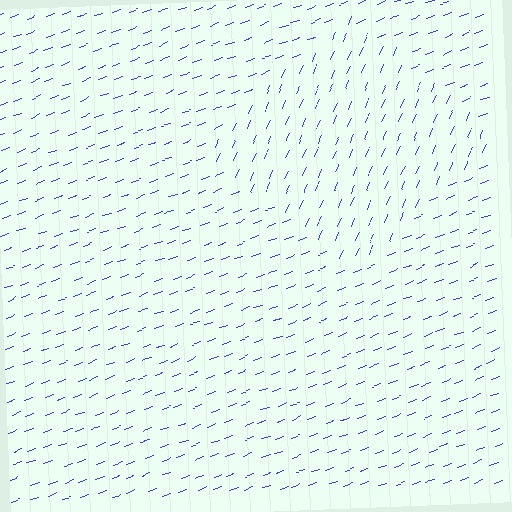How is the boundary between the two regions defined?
The boundary is defined purely by a change in line orientation (approximately 45 degrees difference). All lines are the same color and thickness.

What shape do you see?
I see a diamond.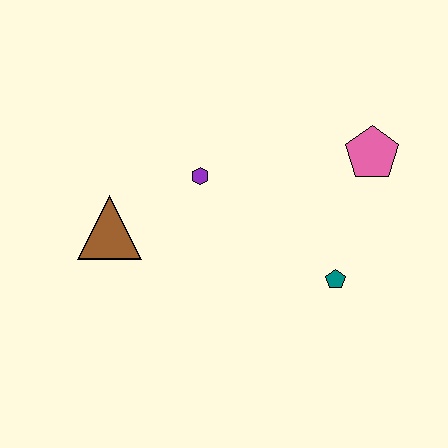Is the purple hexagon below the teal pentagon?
No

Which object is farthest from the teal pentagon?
The brown triangle is farthest from the teal pentagon.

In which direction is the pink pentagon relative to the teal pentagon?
The pink pentagon is above the teal pentagon.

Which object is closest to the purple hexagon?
The brown triangle is closest to the purple hexagon.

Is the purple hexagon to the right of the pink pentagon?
No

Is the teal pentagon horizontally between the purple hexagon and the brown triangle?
No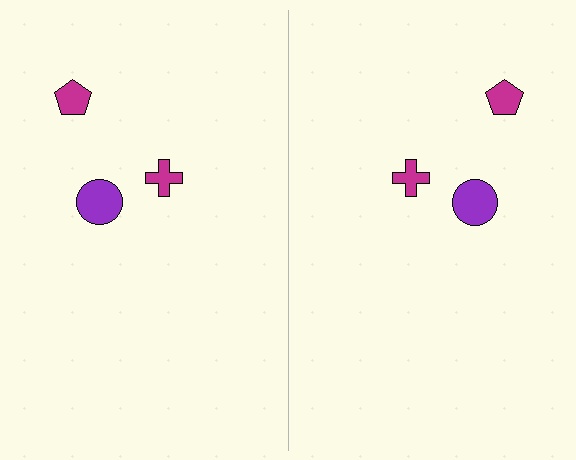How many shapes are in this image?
There are 6 shapes in this image.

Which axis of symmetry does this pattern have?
The pattern has a vertical axis of symmetry running through the center of the image.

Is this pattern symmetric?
Yes, this pattern has bilateral (reflection) symmetry.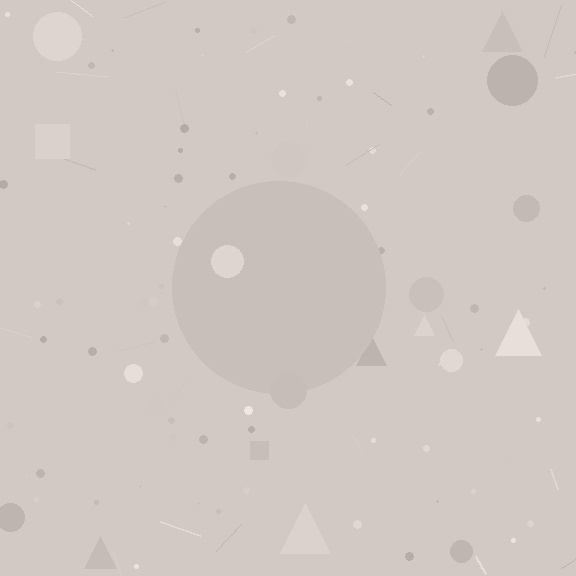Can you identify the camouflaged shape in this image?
The camouflaged shape is a circle.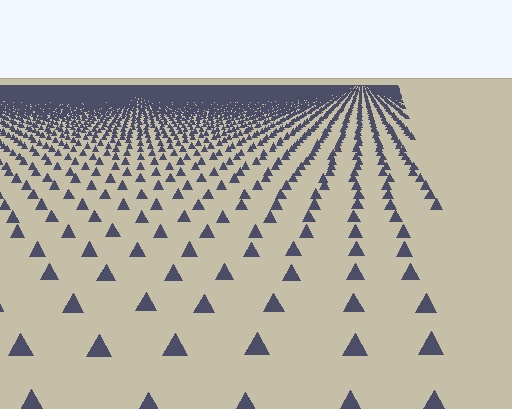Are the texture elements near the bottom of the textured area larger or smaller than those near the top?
Larger. Near the bottom, elements are closer to the viewer and appear at a bigger on-screen size.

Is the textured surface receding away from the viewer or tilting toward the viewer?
The surface is receding away from the viewer. Texture elements get smaller and denser toward the top.